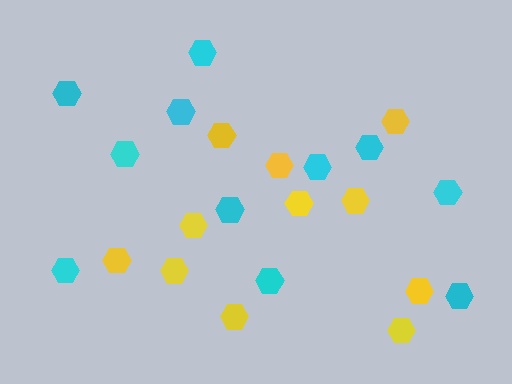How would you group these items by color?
There are 2 groups: one group of yellow hexagons (11) and one group of cyan hexagons (11).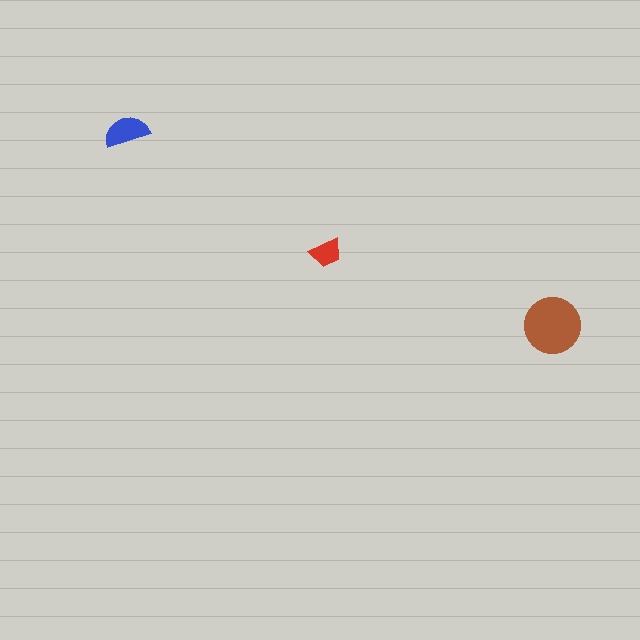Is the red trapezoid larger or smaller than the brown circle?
Smaller.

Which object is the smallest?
The red trapezoid.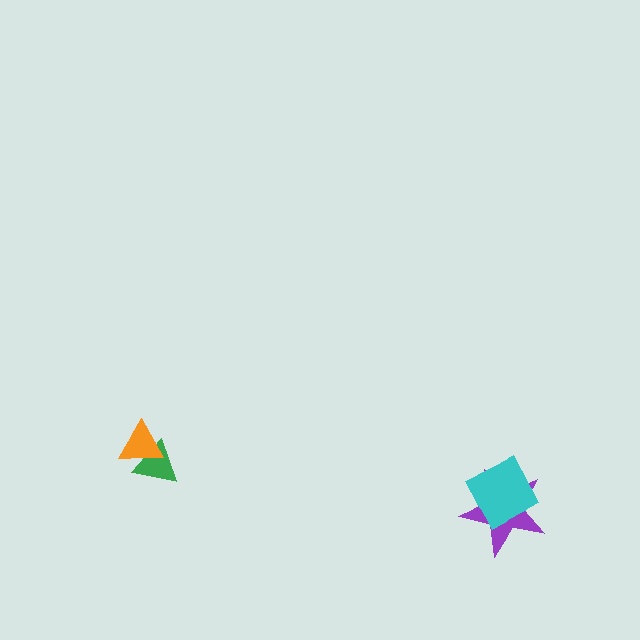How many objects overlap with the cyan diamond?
1 object overlaps with the cyan diamond.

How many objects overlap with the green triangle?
1 object overlaps with the green triangle.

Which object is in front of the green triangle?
The orange triangle is in front of the green triangle.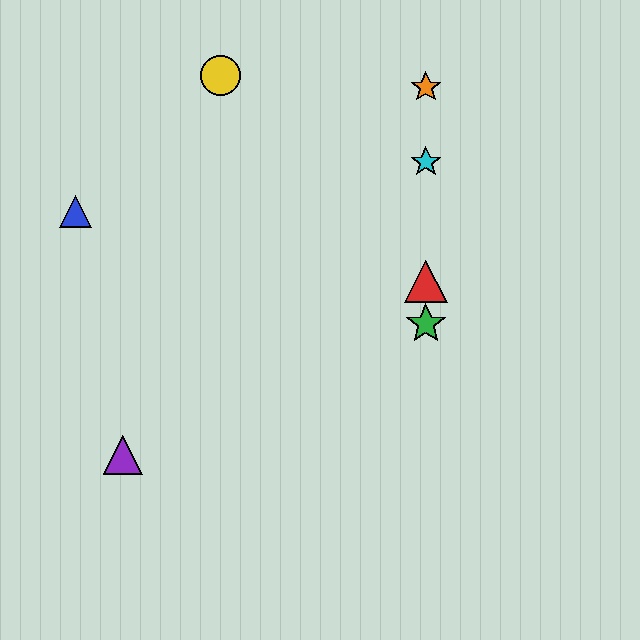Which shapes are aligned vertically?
The red triangle, the green star, the orange star, the cyan star are aligned vertically.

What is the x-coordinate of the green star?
The green star is at x≈426.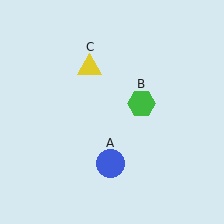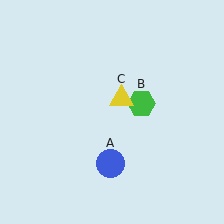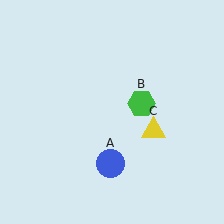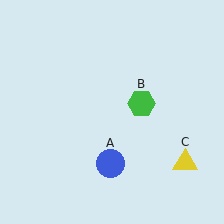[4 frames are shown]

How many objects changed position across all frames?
1 object changed position: yellow triangle (object C).